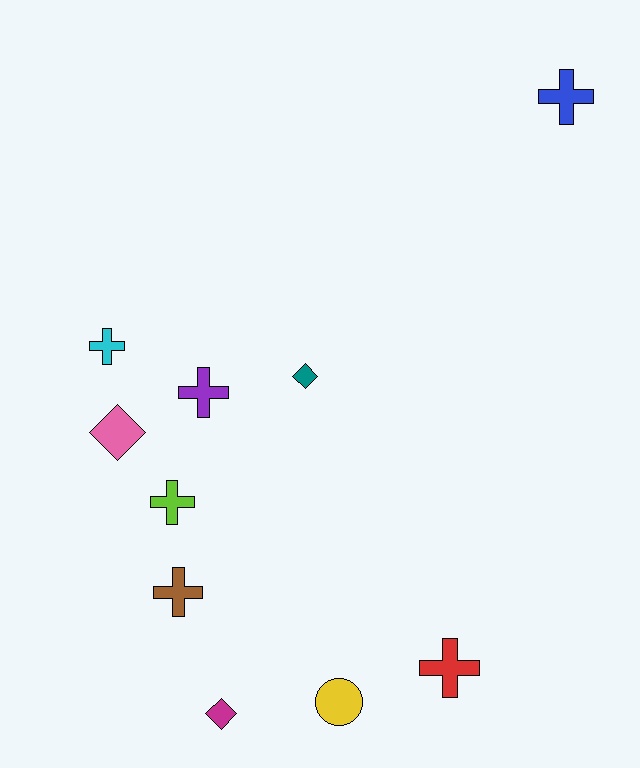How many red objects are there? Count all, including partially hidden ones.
There is 1 red object.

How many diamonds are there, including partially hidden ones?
There are 3 diamonds.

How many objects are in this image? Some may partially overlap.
There are 10 objects.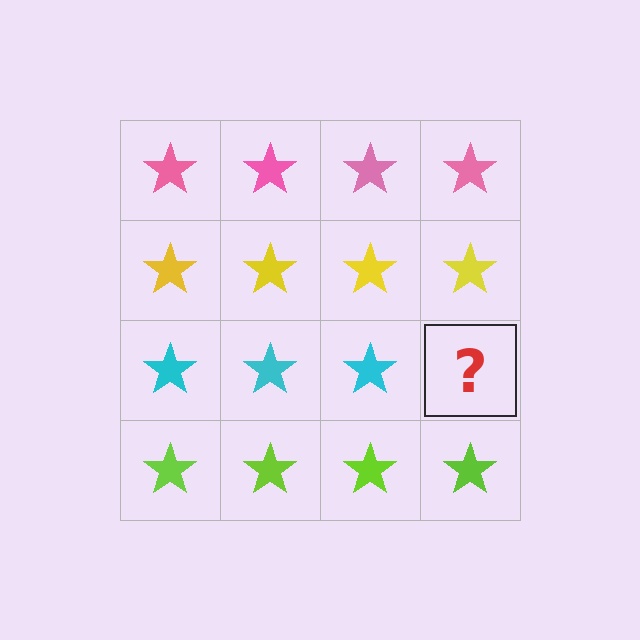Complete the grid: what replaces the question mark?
The question mark should be replaced with a cyan star.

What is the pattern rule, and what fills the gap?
The rule is that each row has a consistent color. The gap should be filled with a cyan star.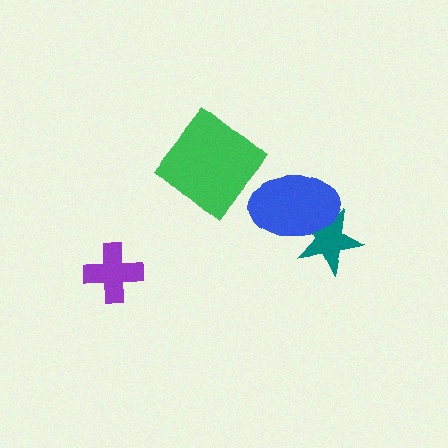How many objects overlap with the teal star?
1 object overlaps with the teal star.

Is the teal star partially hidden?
Yes, it is partially covered by another shape.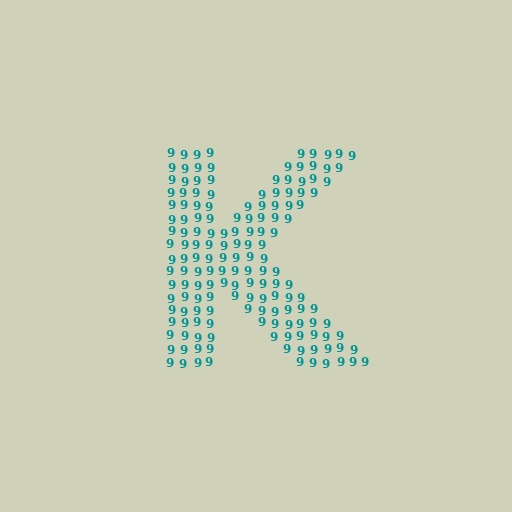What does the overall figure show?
The overall figure shows the letter K.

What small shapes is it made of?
It is made of small digit 9's.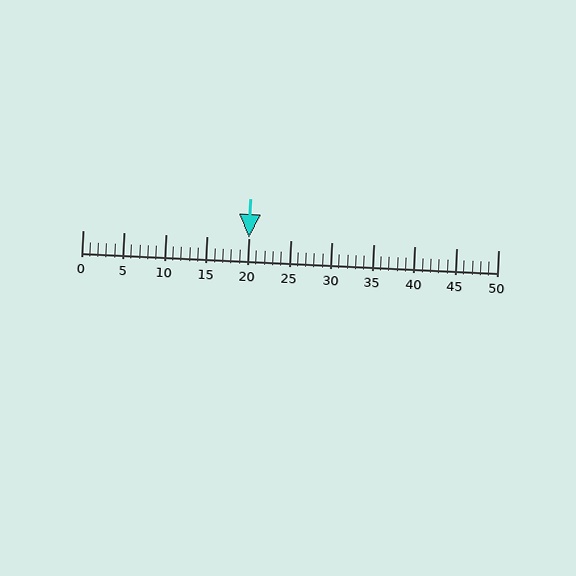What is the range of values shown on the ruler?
The ruler shows values from 0 to 50.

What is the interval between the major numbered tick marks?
The major tick marks are spaced 5 units apart.